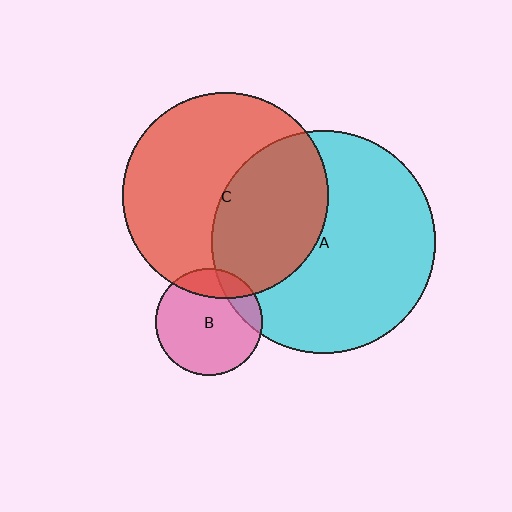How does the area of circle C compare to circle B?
Approximately 3.7 times.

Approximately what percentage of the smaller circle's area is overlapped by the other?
Approximately 15%.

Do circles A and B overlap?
Yes.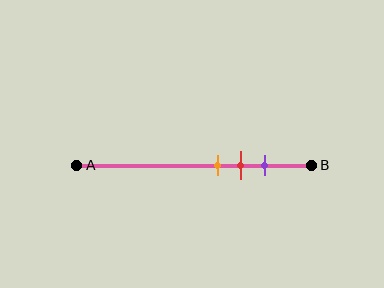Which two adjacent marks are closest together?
The orange and red marks are the closest adjacent pair.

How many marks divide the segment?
There are 3 marks dividing the segment.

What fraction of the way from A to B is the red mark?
The red mark is approximately 70% (0.7) of the way from A to B.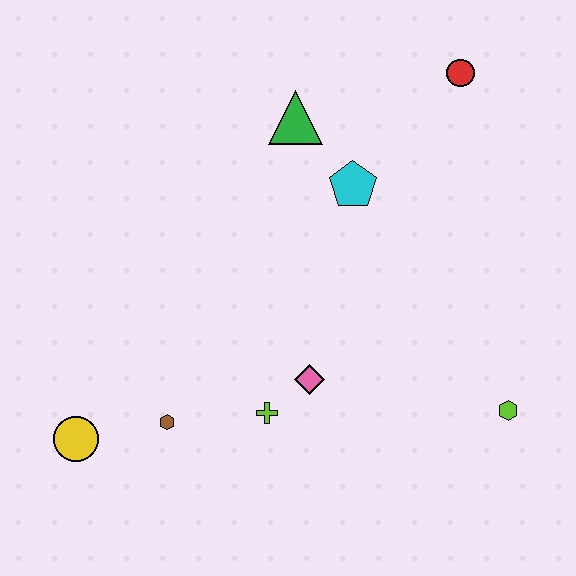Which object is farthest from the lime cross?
The red circle is farthest from the lime cross.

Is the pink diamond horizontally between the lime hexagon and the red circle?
No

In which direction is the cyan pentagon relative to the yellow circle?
The cyan pentagon is to the right of the yellow circle.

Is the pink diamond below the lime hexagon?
No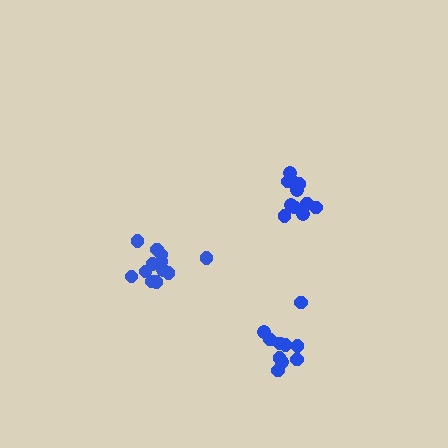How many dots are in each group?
Group 1: 12 dots, Group 2: 11 dots, Group 3: 10 dots (33 total).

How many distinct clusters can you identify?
There are 3 distinct clusters.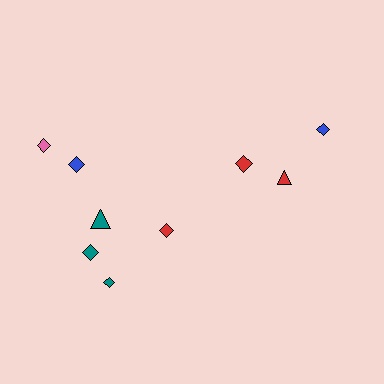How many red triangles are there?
There is 1 red triangle.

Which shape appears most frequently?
Diamond, with 7 objects.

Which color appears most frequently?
Red, with 3 objects.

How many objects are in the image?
There are 9 objects.